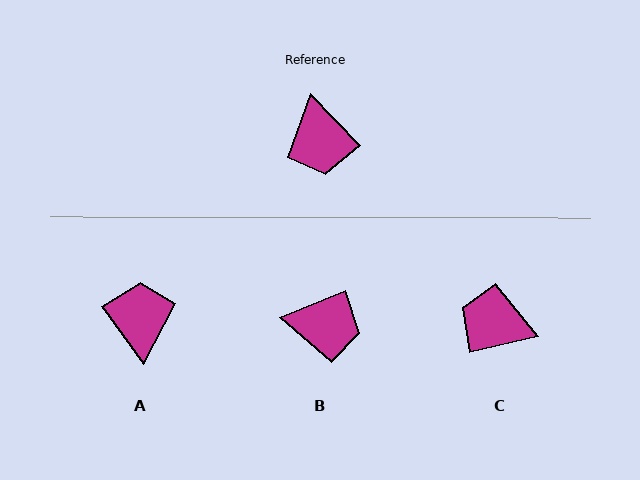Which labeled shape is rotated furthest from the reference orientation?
A, about 172 degrees away.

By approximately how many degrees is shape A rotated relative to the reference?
Approximately 172 degrees counter-clockwise.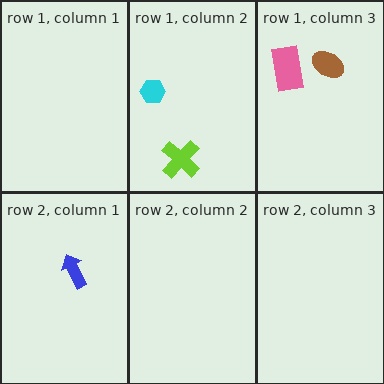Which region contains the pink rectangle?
The row 1, column 3 region.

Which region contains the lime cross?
The row 1, column 2 region.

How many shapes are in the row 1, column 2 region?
2.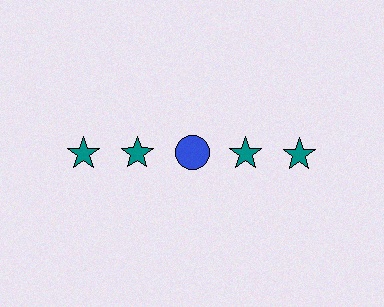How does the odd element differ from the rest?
It differs in both color (blue instead of teal) and shape (circle instead of star).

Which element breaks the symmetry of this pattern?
The blue circle in the top row, center column breaks the symmetry. All other shapes are teal stars.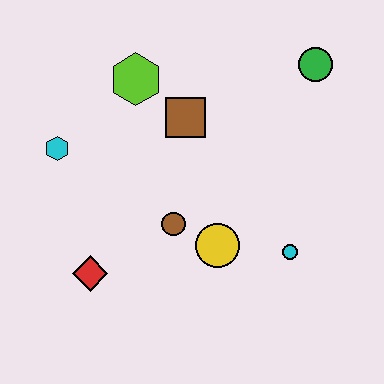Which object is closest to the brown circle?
The yellow circle is closest to the brown circle.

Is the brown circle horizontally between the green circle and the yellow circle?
No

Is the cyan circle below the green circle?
Yes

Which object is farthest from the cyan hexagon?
The green circle is farthest from the cyan hexagon.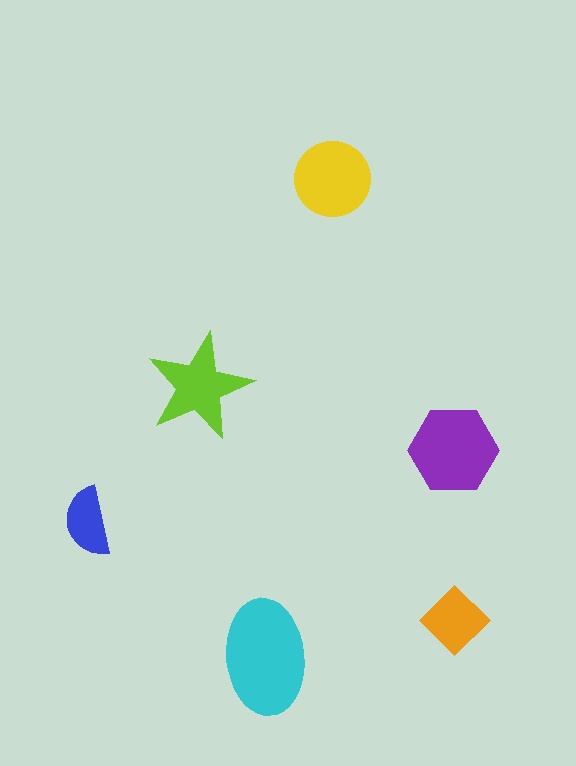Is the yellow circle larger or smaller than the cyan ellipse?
Smaller.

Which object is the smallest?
The blue semicircle.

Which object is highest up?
The yellow circle is topmost.